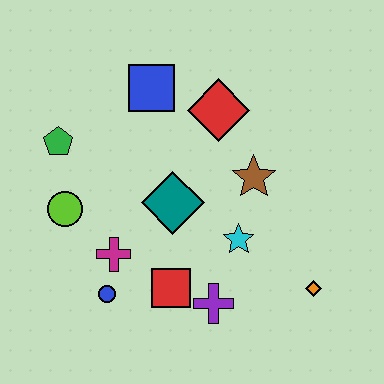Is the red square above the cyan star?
No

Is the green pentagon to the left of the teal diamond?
Yes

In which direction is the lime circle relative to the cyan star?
The lime circle is to the left of the cyan star.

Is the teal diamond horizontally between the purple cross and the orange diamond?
No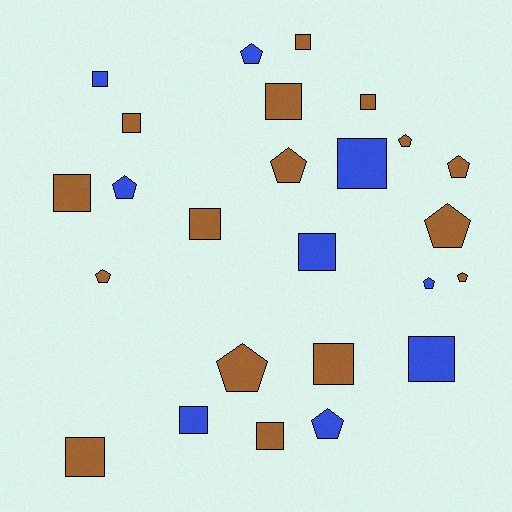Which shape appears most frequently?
Square, with 14 objects.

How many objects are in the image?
There are 25 objects.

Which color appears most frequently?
Brown, with 16 objects.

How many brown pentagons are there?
There are 7 brown pentagons.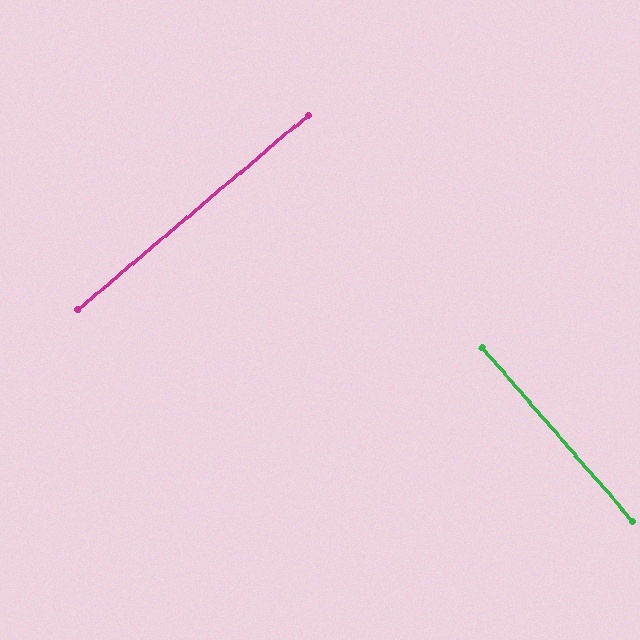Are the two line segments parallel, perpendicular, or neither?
Perpendicular — they meet at approximately 89°.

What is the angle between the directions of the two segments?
Approximately 89 degrees.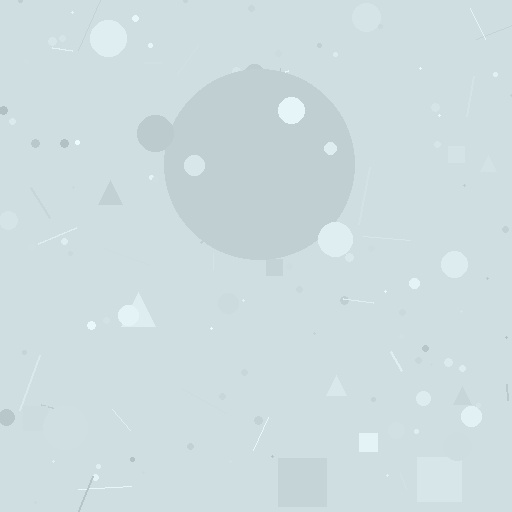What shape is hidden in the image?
A circle is hidden in the image.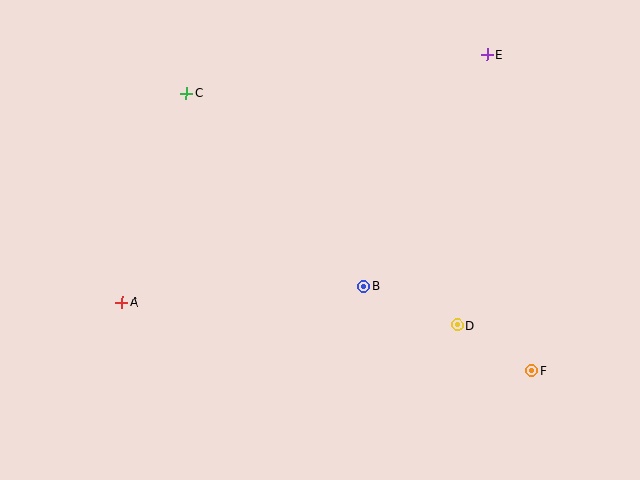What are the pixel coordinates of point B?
Point B is at (364, 286).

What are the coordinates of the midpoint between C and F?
The midpoint between C and F is at (359, 232).